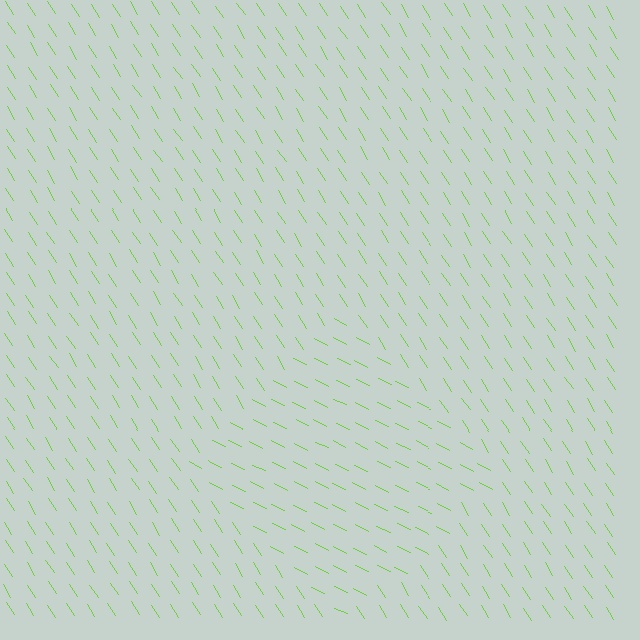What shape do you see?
I see a diamond.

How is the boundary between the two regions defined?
The boundary is defined purely by a change in line orientation (approximately 31 degrees difference). All lines are the same color and thickness.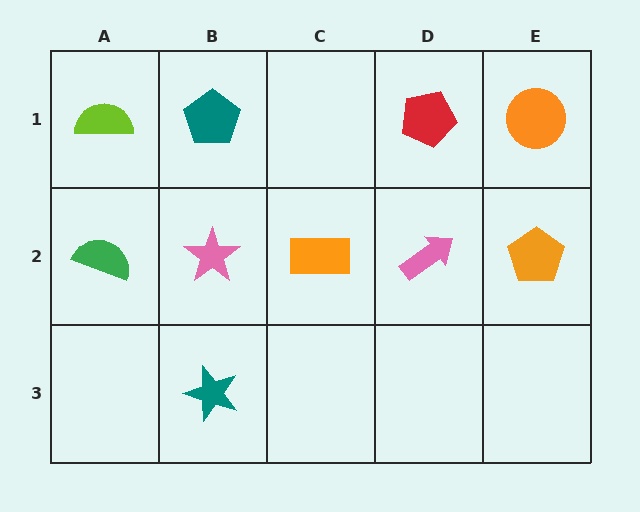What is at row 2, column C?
An orange rectangle.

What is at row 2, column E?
An orange pentagon.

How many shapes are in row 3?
1 shape.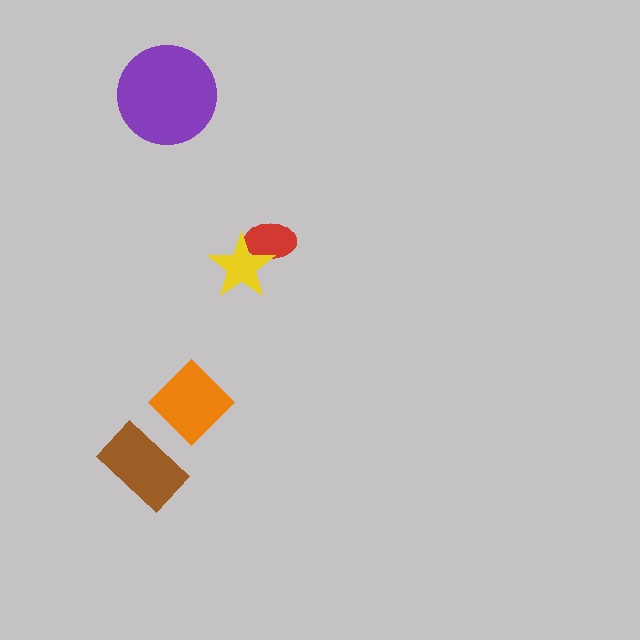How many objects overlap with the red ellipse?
1 object overlaps with the red ellipse.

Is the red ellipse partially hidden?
Yes, it is partially covered by another shape.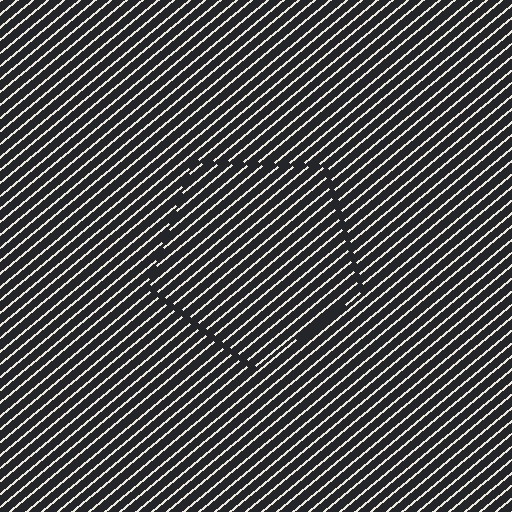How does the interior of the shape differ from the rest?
The interior of the shape contains the same grating, shifted by half a period — the contour is defined by the phase discontinuity where line-ends from the inner and outer gratings abut.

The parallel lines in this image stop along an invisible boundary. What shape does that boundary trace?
An illusory pentagon. The interior of the shape contains the same grating, shifted by half a period — the contour is defined by the phase discontinuity where line-ends from the inner and outer gratings abut.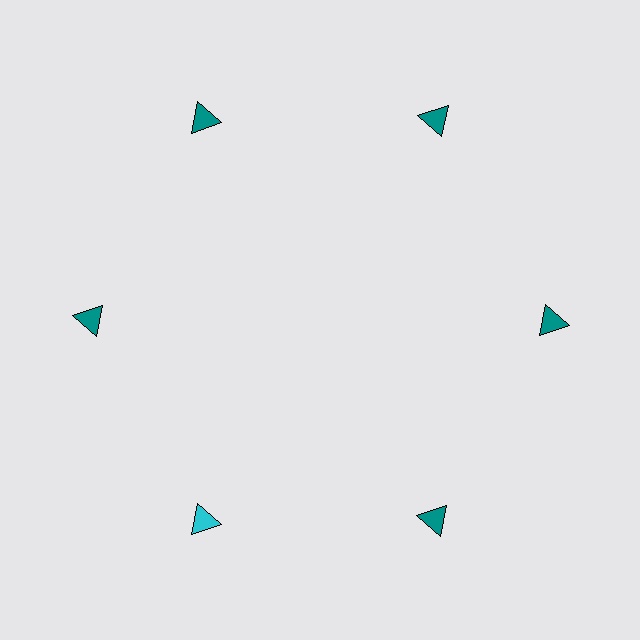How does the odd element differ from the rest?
It has a different color: cyan instead of teal.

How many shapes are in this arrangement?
There are 6 shapes arranged in a ring pattern.